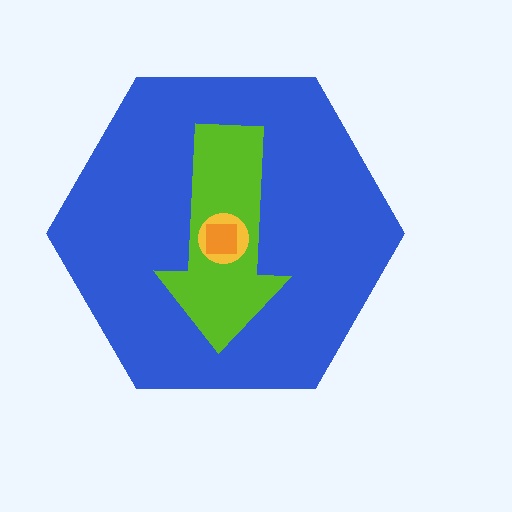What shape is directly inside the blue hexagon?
The lime arrow.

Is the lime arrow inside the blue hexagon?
Yes.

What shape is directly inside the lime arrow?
The yellow circle.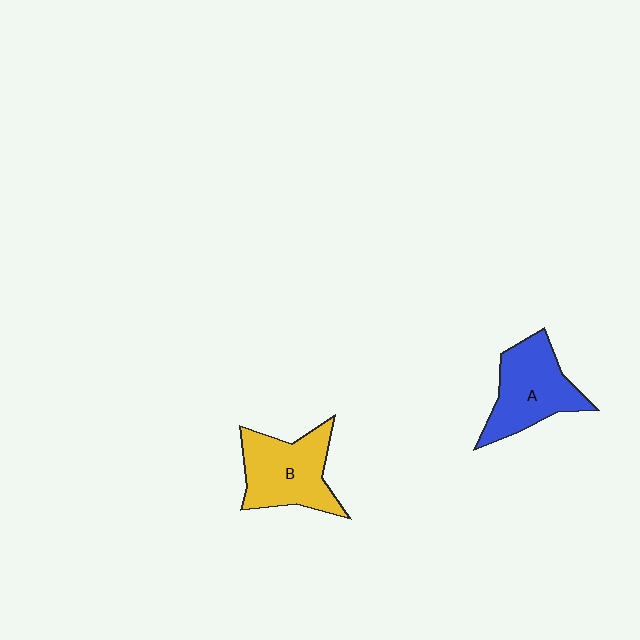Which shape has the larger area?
Shape B (yellow).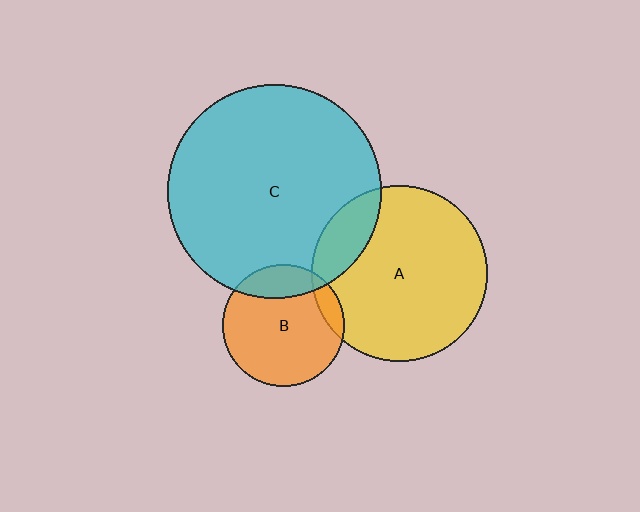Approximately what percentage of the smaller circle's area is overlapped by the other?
Approximately 15%.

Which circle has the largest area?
Circle C (cyan).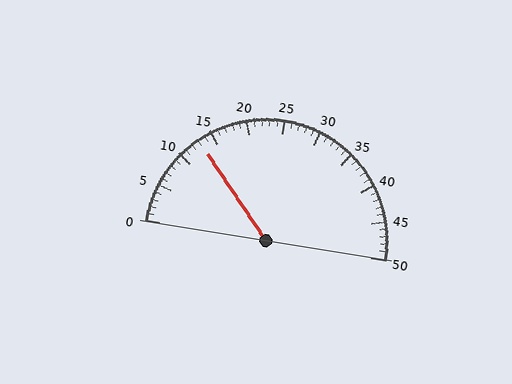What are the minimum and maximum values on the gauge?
The gauge ranges from 0 to 50.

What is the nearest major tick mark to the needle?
The nearest major tick mark is 15.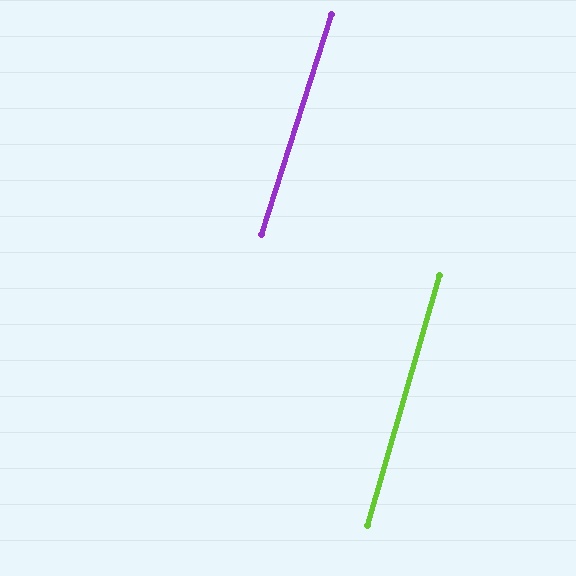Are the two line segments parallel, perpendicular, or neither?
Parallel — their directions differ by only 1.7°.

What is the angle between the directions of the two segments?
Approximately 2 degrees.